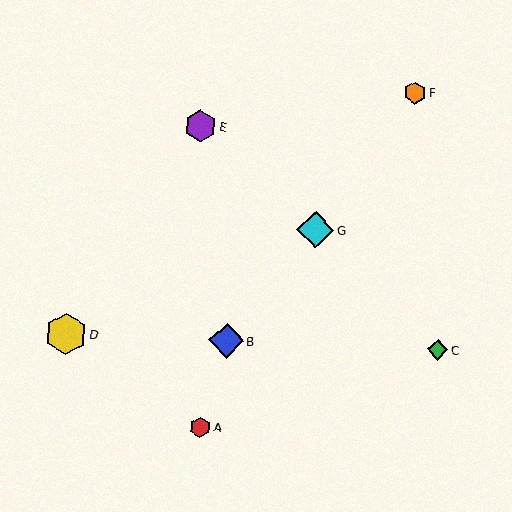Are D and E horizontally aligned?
No, D is at y≈334 and E is at y≈126.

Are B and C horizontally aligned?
Yes, both are at y≈341.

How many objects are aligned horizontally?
3 objects (B, C, D) are aligned horizontally.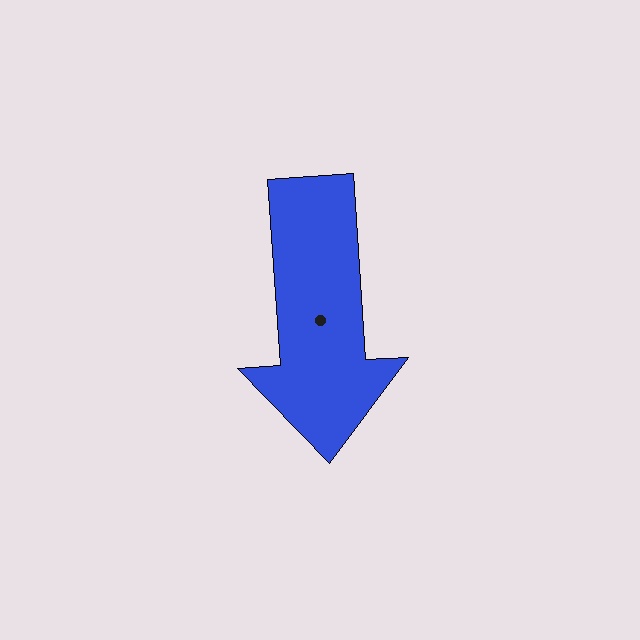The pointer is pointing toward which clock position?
Roughly 6 o'clock.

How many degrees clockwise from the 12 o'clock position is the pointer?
Approximately 176 degrees.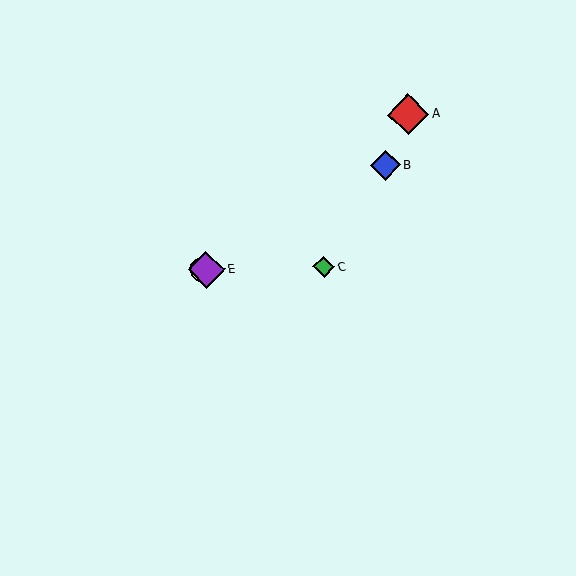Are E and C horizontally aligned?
Yes, both are at y≈270.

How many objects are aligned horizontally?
3 objects (C, D, E) are aligned horizontally.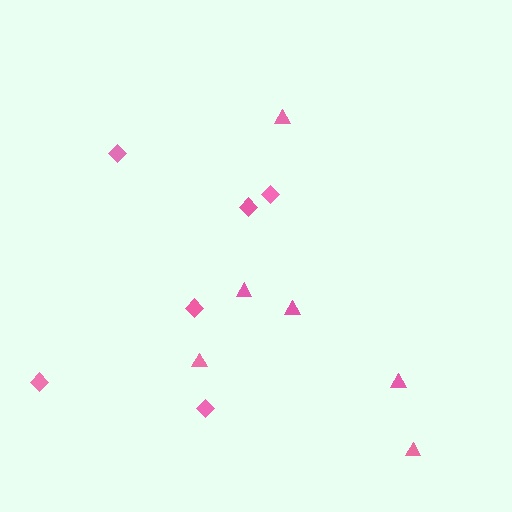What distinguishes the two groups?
There are 2 groups: one group of triangles (6) and one group of diamonds (6).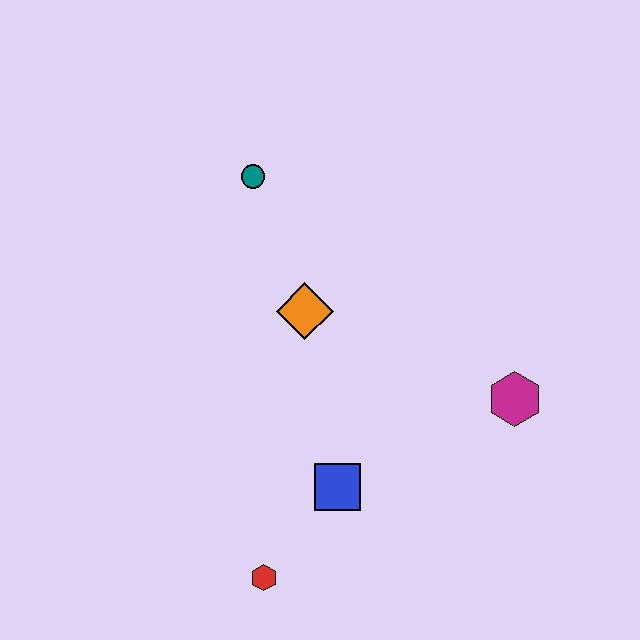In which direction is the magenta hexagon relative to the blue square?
The magenta hexagon is to the right of the blue square.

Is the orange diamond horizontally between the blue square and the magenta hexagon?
No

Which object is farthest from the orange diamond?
The red hexagon is farthest from the orange diamond.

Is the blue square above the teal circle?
No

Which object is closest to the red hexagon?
The blue square is closest to the red hexagon.